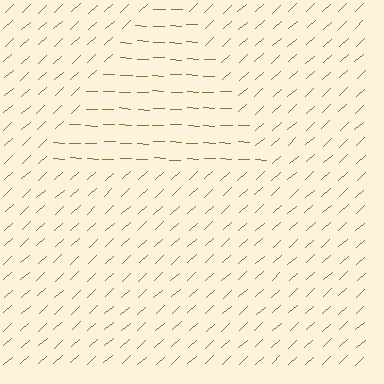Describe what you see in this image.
The image is filled with small brown line segments. A triangle region in the image has lines oriented differently from the surrounding lines, creating a visible texture boundary.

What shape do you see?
I see a triangle.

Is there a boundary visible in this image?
Yes, there is a texture boundary formed by a change in line orientation.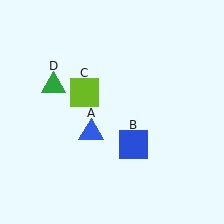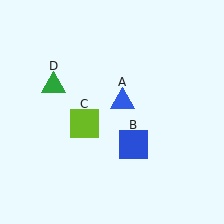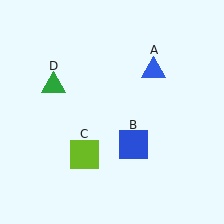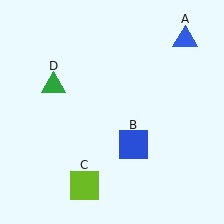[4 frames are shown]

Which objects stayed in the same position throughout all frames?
Blue square (object B) and green triangle (object D) remained stationary.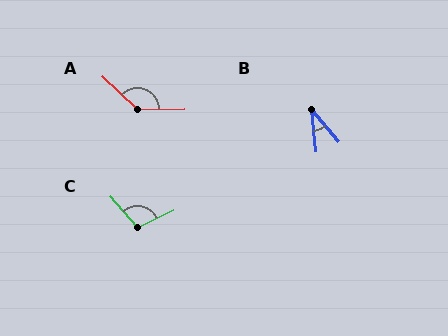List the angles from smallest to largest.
B (34°), C (105°), A (137°).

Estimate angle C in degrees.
Approximately 105 degrees.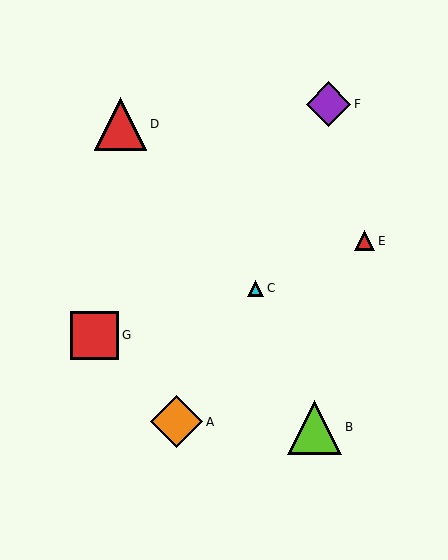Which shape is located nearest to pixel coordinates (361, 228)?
The red triangle (labeled E) at (365, 241) is nearest to that location.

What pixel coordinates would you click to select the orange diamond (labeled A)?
Click at (177, 422) to select the orange diamond A.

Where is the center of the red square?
The center of the red square is at (95, 335).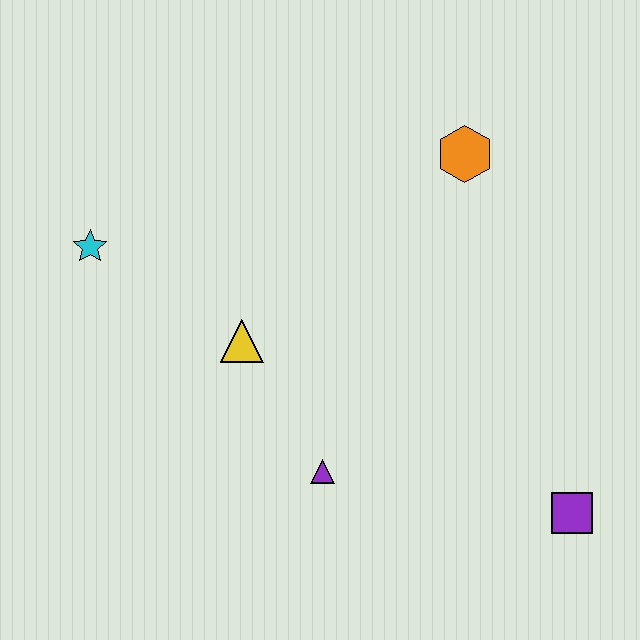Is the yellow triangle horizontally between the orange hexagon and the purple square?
No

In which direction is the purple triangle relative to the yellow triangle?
The purple triangle is below the yellow triangle.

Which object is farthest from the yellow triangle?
The purple square is farthest from the yellow triangle.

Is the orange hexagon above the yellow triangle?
Yes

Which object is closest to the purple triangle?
The yellow triangle is closest to the purple triangle.